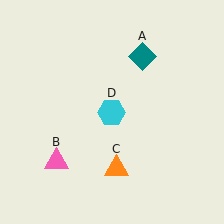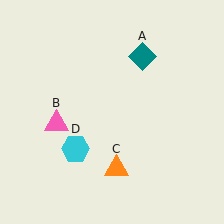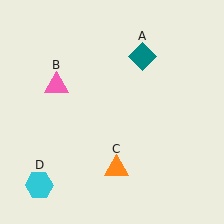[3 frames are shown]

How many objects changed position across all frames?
2 objects changed position: pink triangle (object B), cyan hexagon (object D).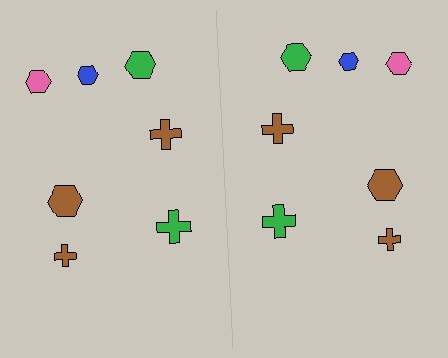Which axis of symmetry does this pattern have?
The pattern has a vertical axis of symmetry running through the center of the image.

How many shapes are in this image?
There are 14 shapes in this image.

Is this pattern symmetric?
Yes, this pattern has bilateral (reflection) symmetry.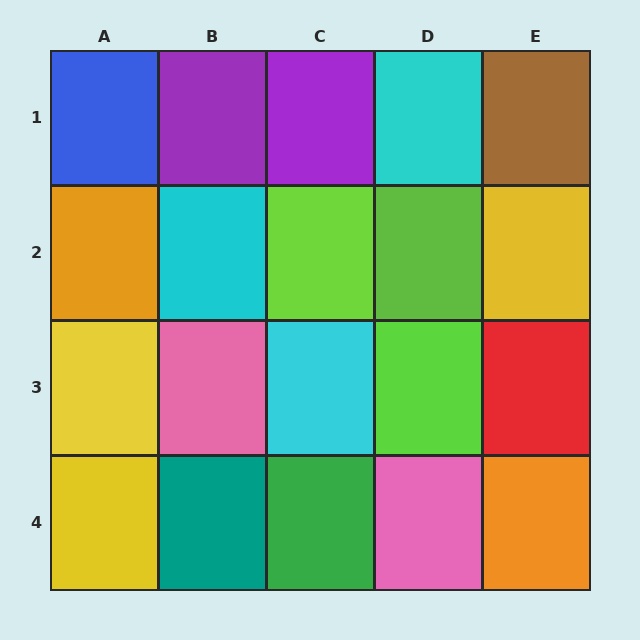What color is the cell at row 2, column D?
Lime.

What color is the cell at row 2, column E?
Yellow.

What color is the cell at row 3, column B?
Pink.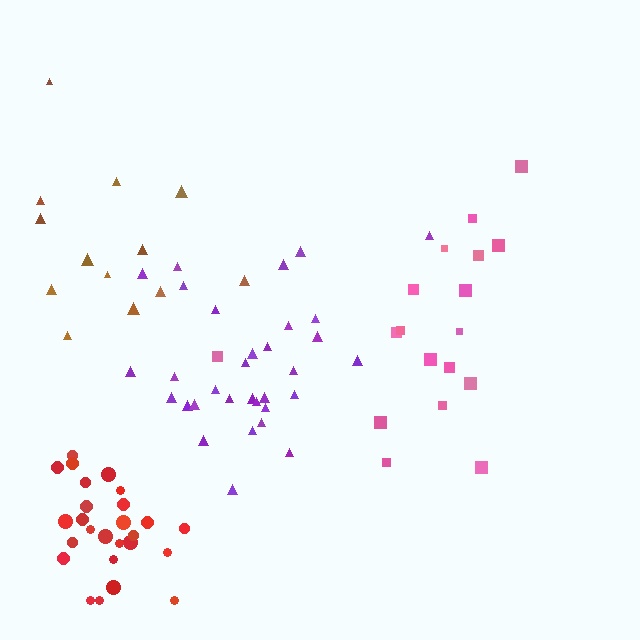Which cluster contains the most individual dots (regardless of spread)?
Purple (32).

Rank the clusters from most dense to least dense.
red, purple, pink, brown.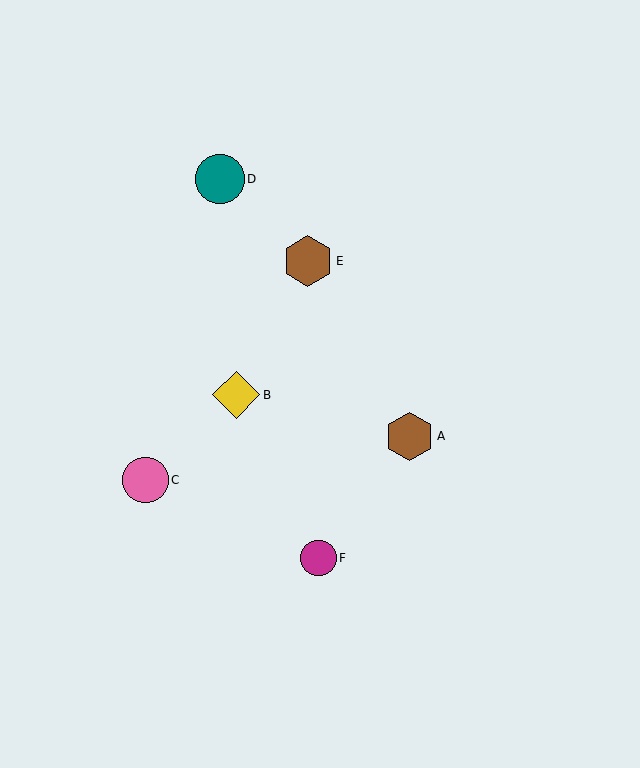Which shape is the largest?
The brown hexagon (labeled E) is the largest.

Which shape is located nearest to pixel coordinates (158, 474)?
The pink circle (labeled C) at (146, 480) is nearest to that location.